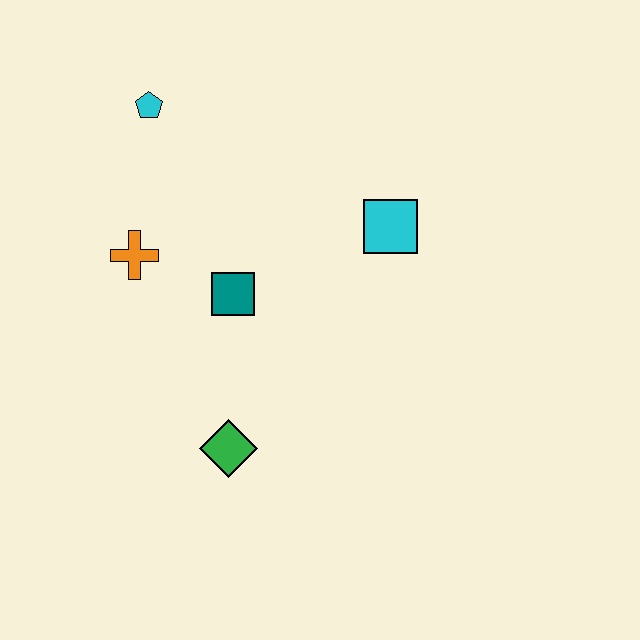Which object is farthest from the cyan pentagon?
The green diamond is farthest from the cyan pentagon.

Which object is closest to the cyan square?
The teal square is closest to the cyan square.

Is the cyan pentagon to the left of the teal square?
Yes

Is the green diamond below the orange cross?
Yes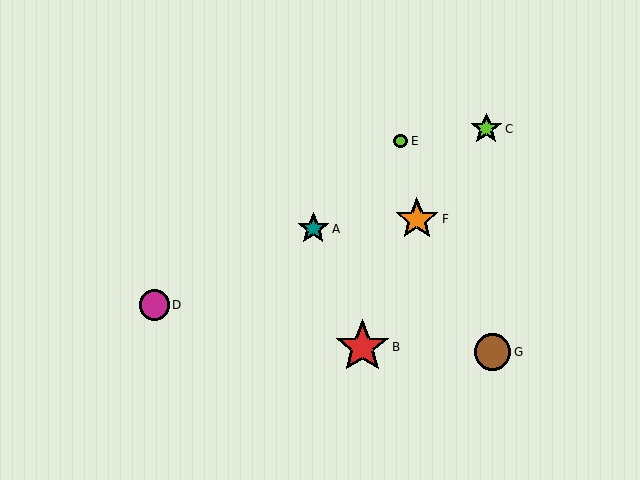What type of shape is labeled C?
Shape C is a lime star.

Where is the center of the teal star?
The center of the teal star is at (313, 229).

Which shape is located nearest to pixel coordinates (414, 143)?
The lime circle (labeled E) at (401, 141) is nearest to that location.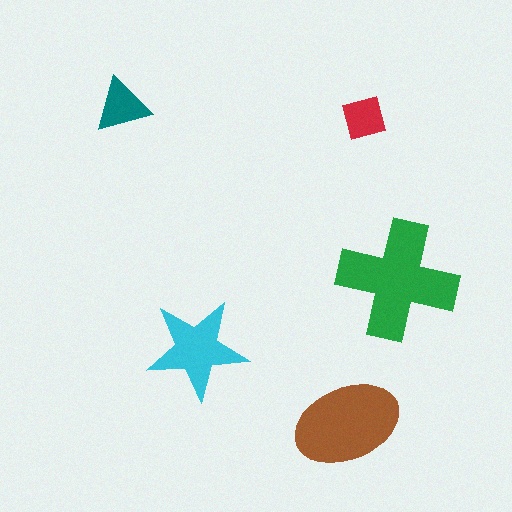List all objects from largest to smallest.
The green cross, the brown ellipse, the cyan star, the teal triangle, the red square.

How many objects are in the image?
There are 5 objects in the image.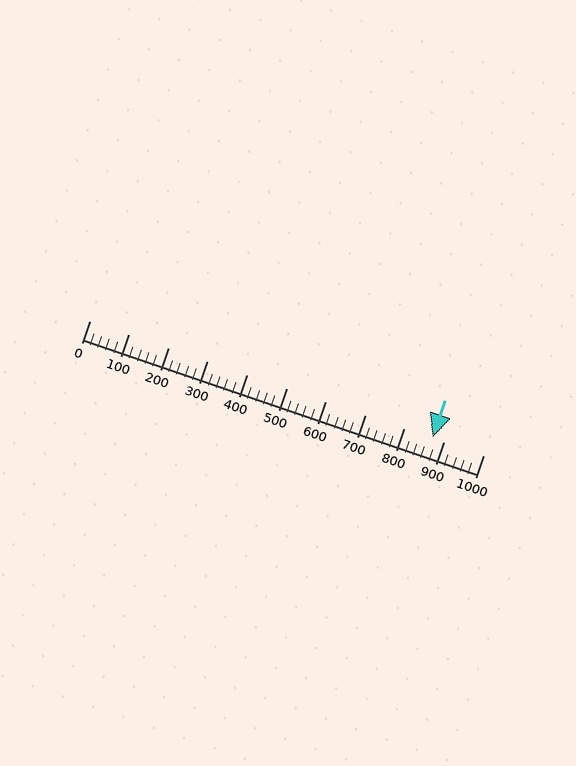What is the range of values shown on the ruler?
The ruler shows values from 0 to 1000.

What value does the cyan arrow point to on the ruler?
The cyan arrow points to approximately 872.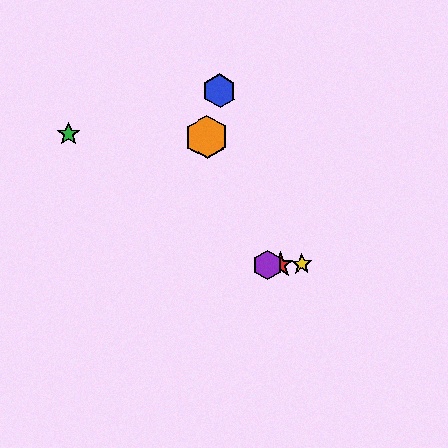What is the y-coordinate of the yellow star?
The yellow star is at y≈264.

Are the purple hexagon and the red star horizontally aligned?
Yes, both are at y≈265.